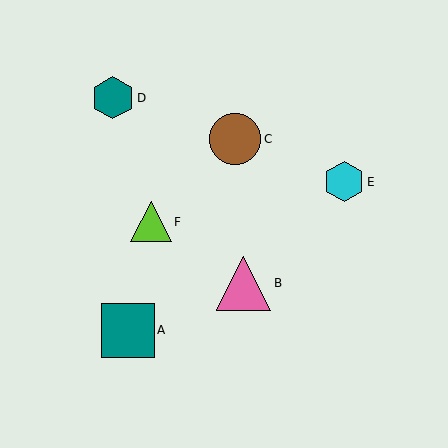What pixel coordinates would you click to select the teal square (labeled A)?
Click at (128, 330) to select the teal square A.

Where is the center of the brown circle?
The center of the brown circle is at (235, 139).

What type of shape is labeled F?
Shape F is a lime triangle.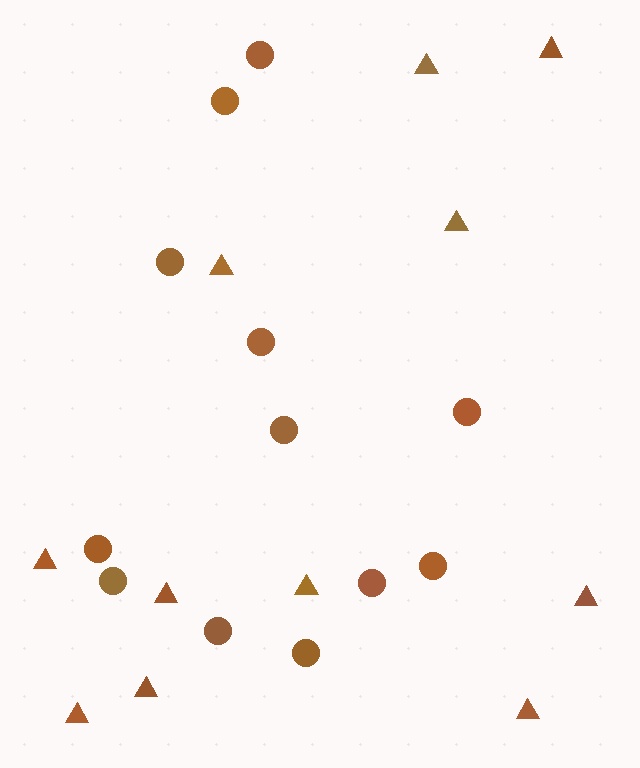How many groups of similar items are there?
There are 2 groups: one group of triangles (11) and one group of circles (12).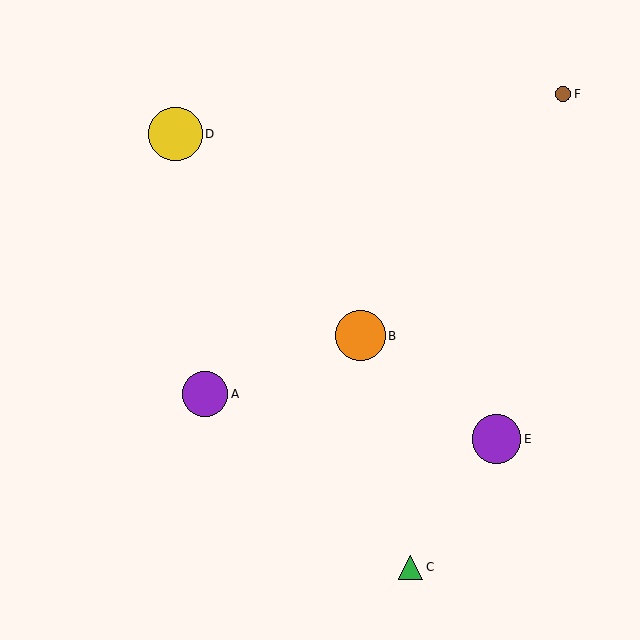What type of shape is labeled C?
Shape C is a green triangle.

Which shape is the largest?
The yellow circle (labeled D) is the largest.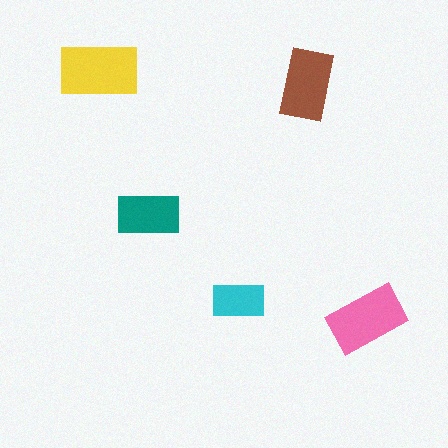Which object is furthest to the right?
The pink rectangle is rightmost.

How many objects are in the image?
There are 5 objects in the image.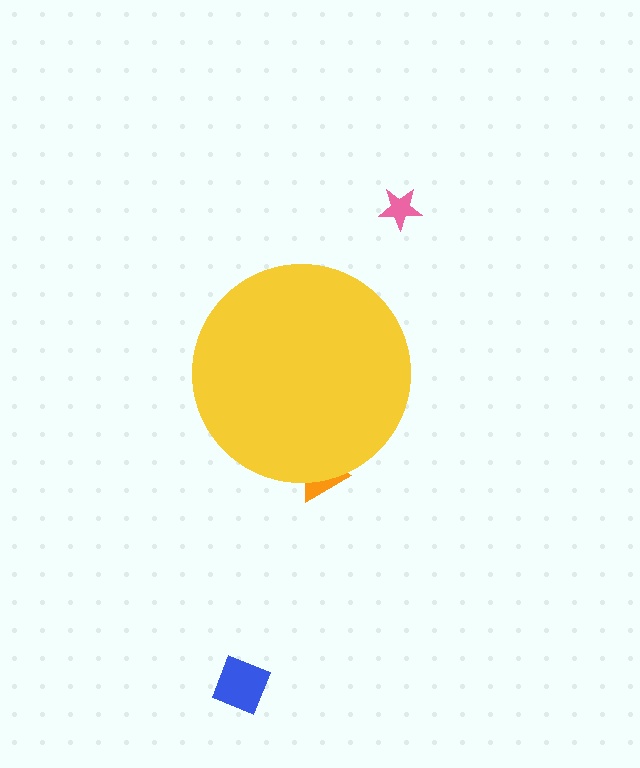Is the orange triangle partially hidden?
Yes, the orange triangle is partially hidden behind the yellow circle.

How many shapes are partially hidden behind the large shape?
1 shape is partially hidden.